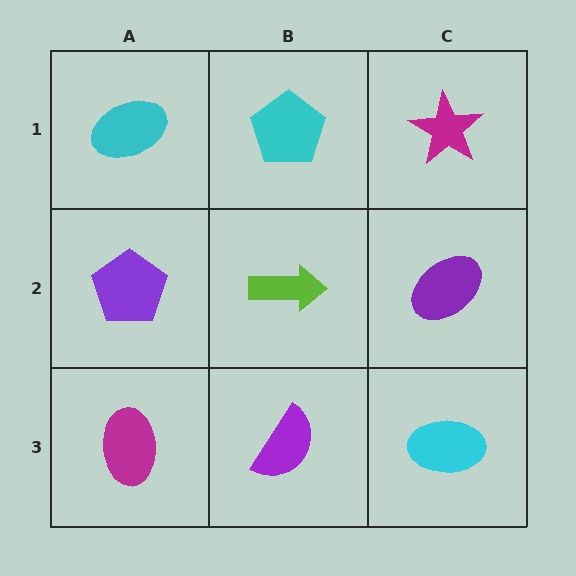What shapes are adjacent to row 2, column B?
A cyan pentagon (row 1, column B), a purple semicircle (row 3, column B), a purple pentagon (row 2, column A), a purple ellipse (row 2, column C).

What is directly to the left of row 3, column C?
A purple semicircle.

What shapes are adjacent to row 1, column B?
A lime arrow (row 2, column B), a cyan ellipse (row 1, column A), a magenta star (row 1, column C).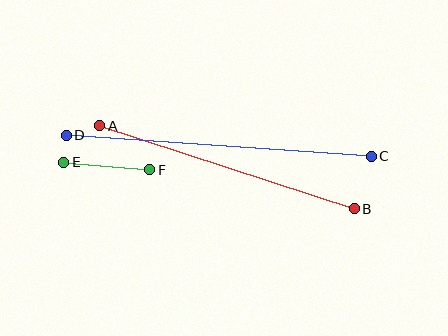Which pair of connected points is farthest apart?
Points C and D are farthest apart.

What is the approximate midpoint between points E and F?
The midpoint is at approximately (107, 166) pixels.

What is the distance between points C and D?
The distance is approximately 306 pixels.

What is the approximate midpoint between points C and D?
The midpoint is at approximately (219, 146) pixels.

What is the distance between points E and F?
The distance is approximately 87 pixels.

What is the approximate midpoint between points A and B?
The midpoint is at approximately (227, 167) pixels.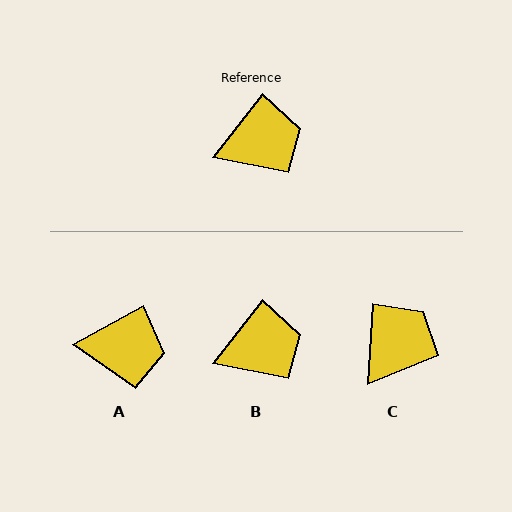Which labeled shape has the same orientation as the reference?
B.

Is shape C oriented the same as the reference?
No, it is off by about 34 degrees.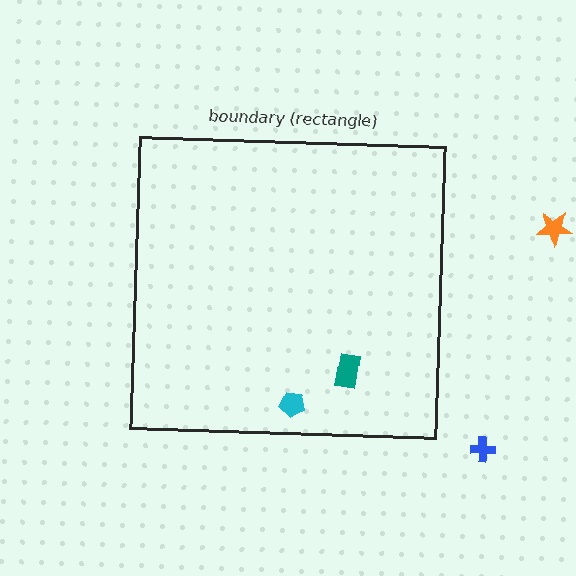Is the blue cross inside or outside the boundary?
Outside.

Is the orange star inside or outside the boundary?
Outside.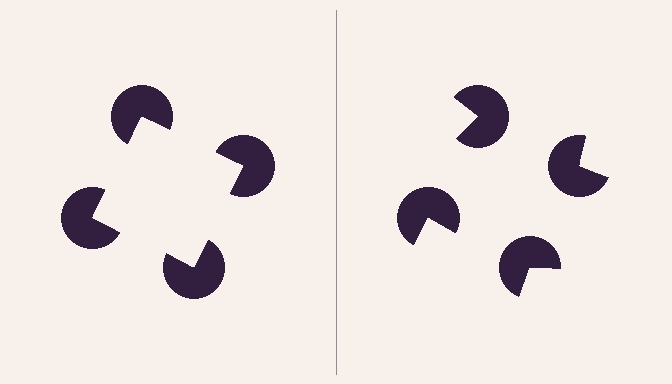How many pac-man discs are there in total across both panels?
8 — 4 on each side.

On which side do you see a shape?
An illusory square appears on the left side. On the right side the wedge cuts are rotated, so no coherent shape forms.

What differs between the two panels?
The pac-man discs are positioned identically on both sides; only the wedge orientations differ. On the left they align to a square; on the right they are misaligned.